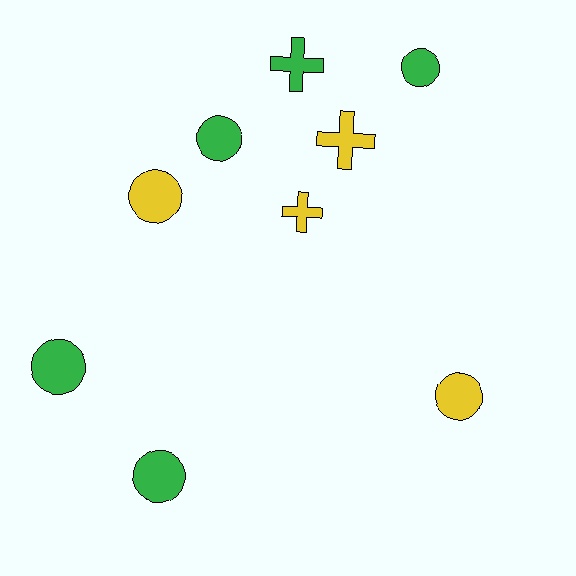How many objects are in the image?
There are 9 objects.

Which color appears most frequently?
Green, with 5 objects.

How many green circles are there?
There are 4 green circles.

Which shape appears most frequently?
Circle, with 6 objects.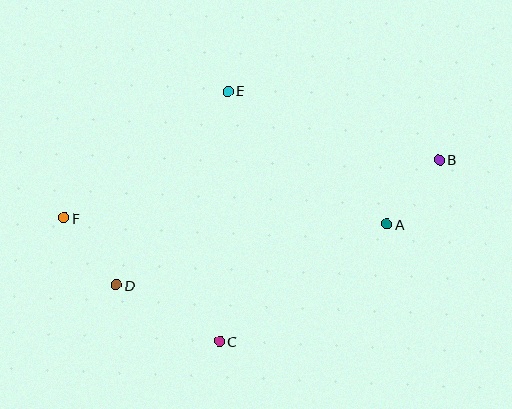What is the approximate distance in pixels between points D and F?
The distance between D and F is approximately 85 pixels.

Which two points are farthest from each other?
Points B and F are farthest from each other.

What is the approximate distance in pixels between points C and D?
The distance between C and D is approximately 118 pixels.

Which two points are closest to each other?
Points A and B are closest to each other.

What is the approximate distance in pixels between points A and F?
The distance between A and F is approximately 323 pixels.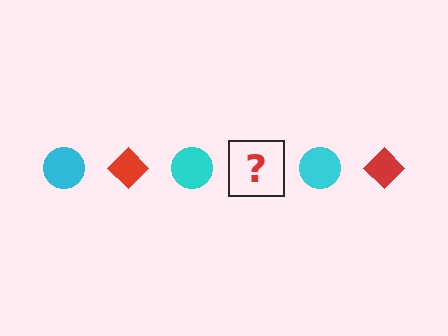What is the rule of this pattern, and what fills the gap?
The rule is that the pattern alternates between cyan circle and red diamond. The gap should be filled with a red diamond.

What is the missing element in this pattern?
The missing element is a red diamond.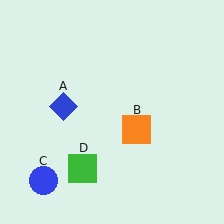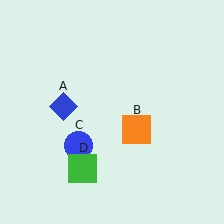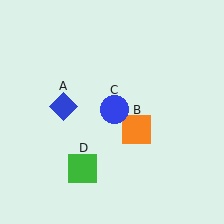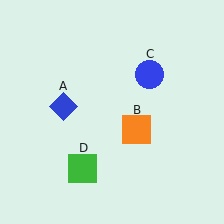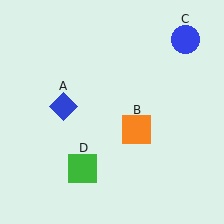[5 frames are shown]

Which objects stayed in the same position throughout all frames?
Blue diamond (object A) and orange square (object B) and green square (object D) remained stationary.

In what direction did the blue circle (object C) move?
The blue circle (object C) moved up and to the right.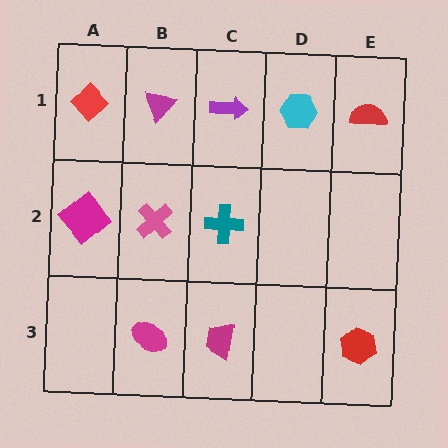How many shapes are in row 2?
3 shapes.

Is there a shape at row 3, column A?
No, that cell is empty.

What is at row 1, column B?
A magenta triangle.